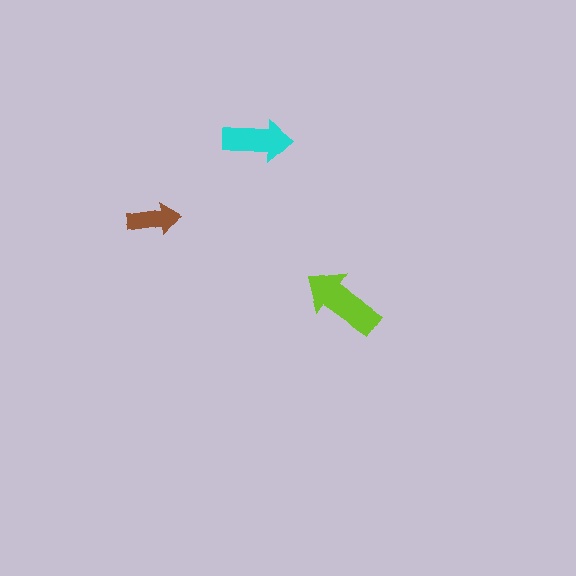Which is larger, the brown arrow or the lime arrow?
The lime one.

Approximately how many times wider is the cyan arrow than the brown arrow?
About 1.5 times wider.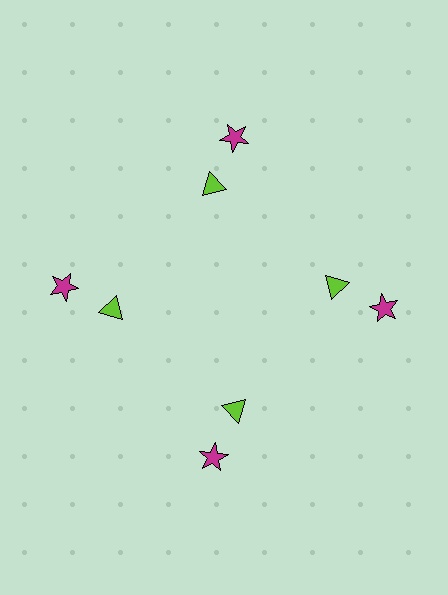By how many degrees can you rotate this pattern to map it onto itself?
The pattern maps onto itself every 90 degrees of rotation.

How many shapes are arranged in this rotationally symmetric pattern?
There are 8 shapes, arranged in 4 groups of 2.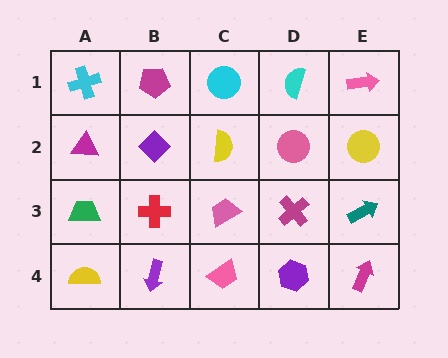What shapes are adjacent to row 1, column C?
A yellow semicircle (row 2, column C), a magenta pentagon (row 1, column B), a cyan semicircle (row 1, column D).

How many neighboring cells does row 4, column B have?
3.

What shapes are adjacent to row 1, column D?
A pink circle (row 2, column D), a cyan circle (row 1, column C), a pink arrow (row 1, column E).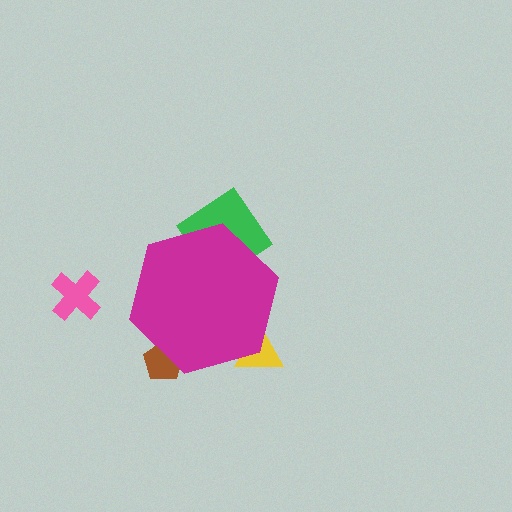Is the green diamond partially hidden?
Yes, the green diamond is partially hidden behind the magenta hexagon.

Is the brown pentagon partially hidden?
Yes, the brown pentagon is partially hidden behind the magenta hexagon.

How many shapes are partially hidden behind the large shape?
3 shapes are partially hidden.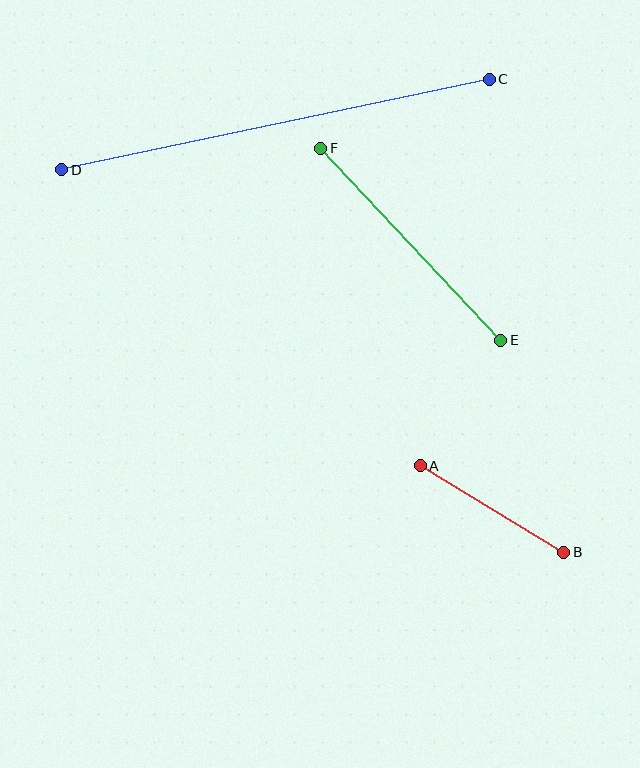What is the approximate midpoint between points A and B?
The midpoint is at approximately (492, 509) pixels.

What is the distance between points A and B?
The distance is approximately 167 pixels.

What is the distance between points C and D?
The distance is approximately 437 pixels.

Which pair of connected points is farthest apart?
Points C and D are farthest apart.